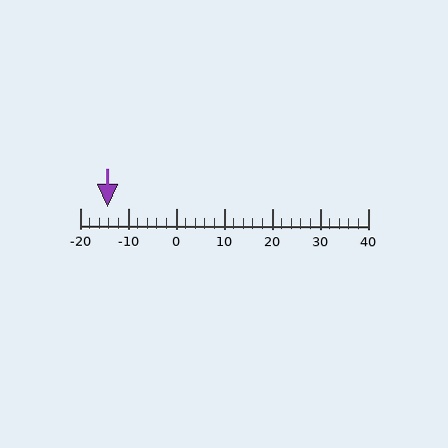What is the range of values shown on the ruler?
The ruler shows values from -20 to 40.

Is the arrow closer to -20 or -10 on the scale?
The arrow is closer to -10.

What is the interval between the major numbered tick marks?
The major tick marks are spaced 10 units apart.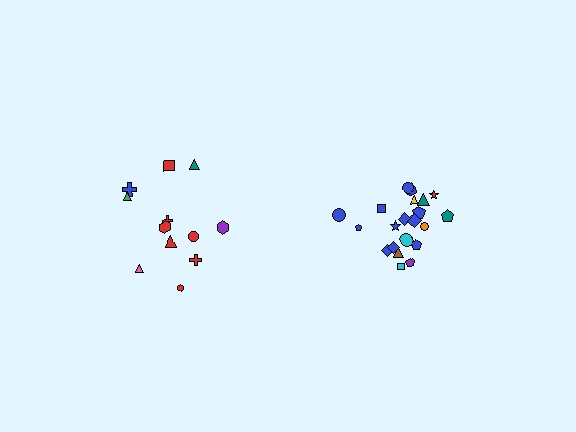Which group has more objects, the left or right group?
The right group.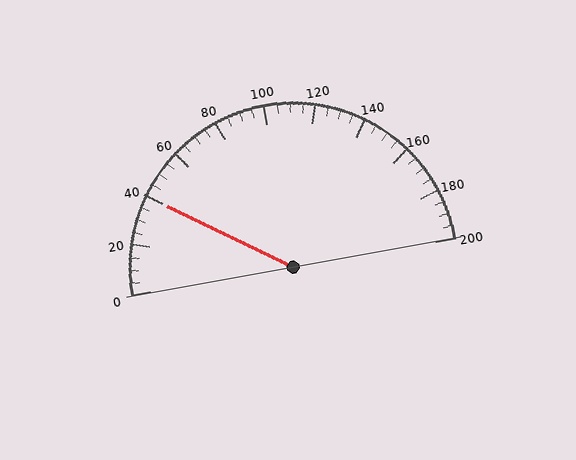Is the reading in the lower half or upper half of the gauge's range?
The reading is in the lower half of the range (0 to 200).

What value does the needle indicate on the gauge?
The needle indicates approximately 40.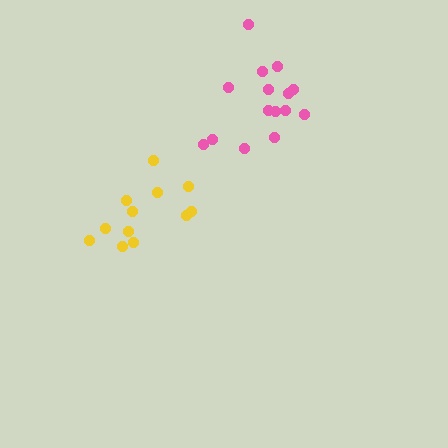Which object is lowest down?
The yellow cluster is bottommost.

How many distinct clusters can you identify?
There are 2 distinct clusters.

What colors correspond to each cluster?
The clusters are colored: yellow, pink.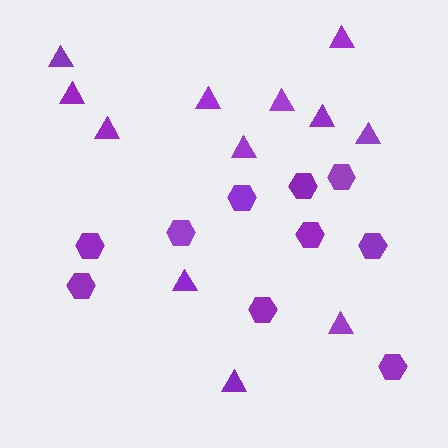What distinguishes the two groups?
There are 2 groups: one group of triangles (12) and one group of hexagons (10).